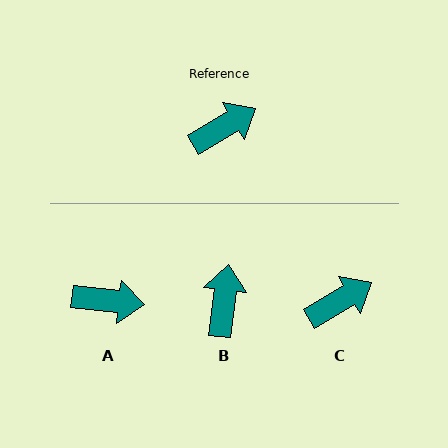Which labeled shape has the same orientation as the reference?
C.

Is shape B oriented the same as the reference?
No, it is off by about 53 degrees.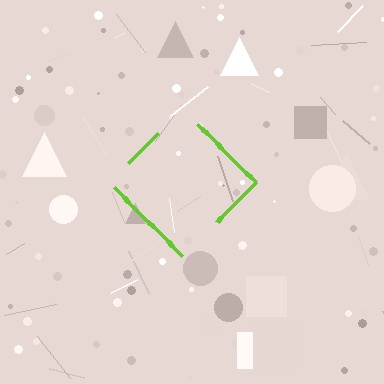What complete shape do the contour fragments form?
The contour fragments form a diamond.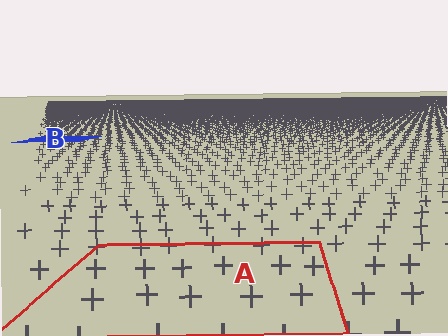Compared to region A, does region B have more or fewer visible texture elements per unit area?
Region B has more texture elements per unit area — they are packed more densely because it is farther away.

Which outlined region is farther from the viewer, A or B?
Region B is farther from the viewer — the texture elements inside it appear smaller and more densely packed.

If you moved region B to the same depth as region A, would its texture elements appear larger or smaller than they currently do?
They would appear larger. At a closer depth, the same texture elements are projected at a bigger on-screen size.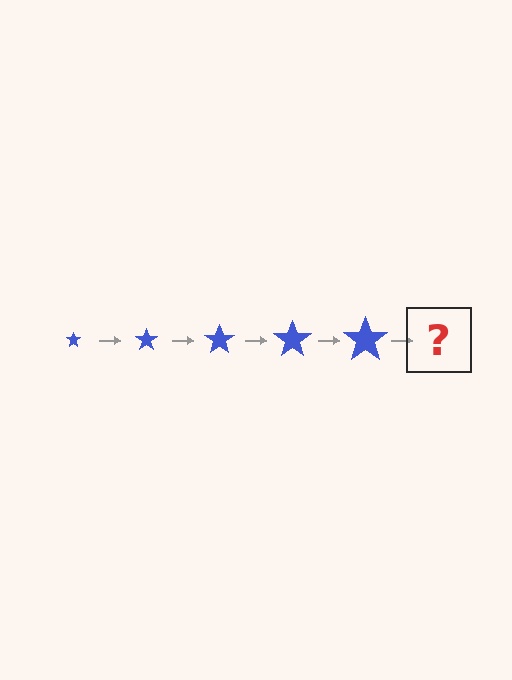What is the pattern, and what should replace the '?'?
The pattern is that the star gets progressively larger each step. The '?' should be a blue star, larger than the previous one.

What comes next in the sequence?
The next element should be a blue star, larger than the previous one.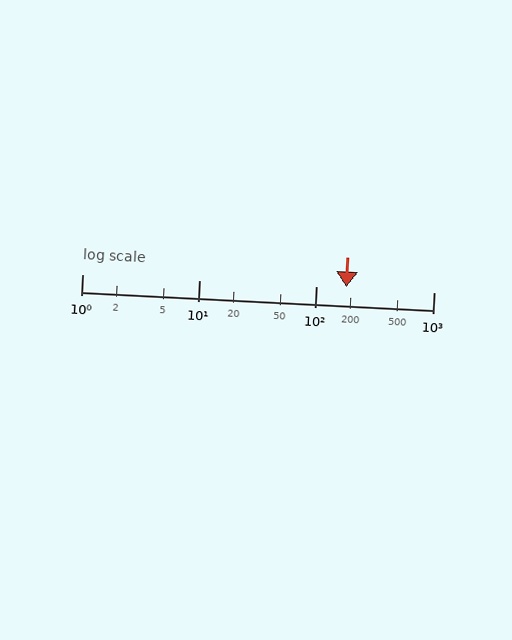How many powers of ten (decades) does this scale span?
The scale spans 3 decades, from 1 to 1000.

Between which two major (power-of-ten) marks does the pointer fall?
The pointer is between 100 and 1000.